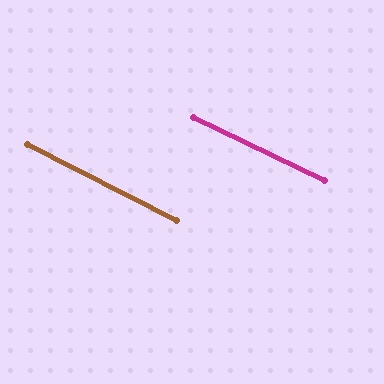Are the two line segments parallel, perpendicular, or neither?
Parallel — their directions differ by only 1.1°.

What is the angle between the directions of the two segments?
Approximately 1 degree.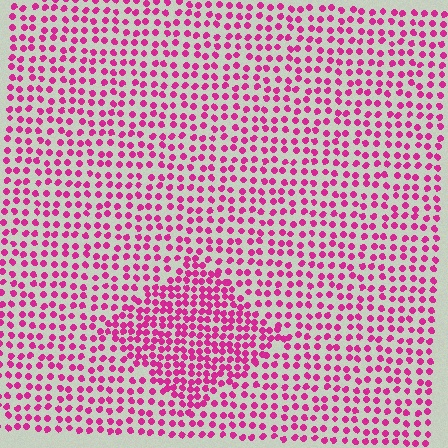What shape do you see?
I see a diamond.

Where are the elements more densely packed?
The elements are more densely packed inside the diamond boundary.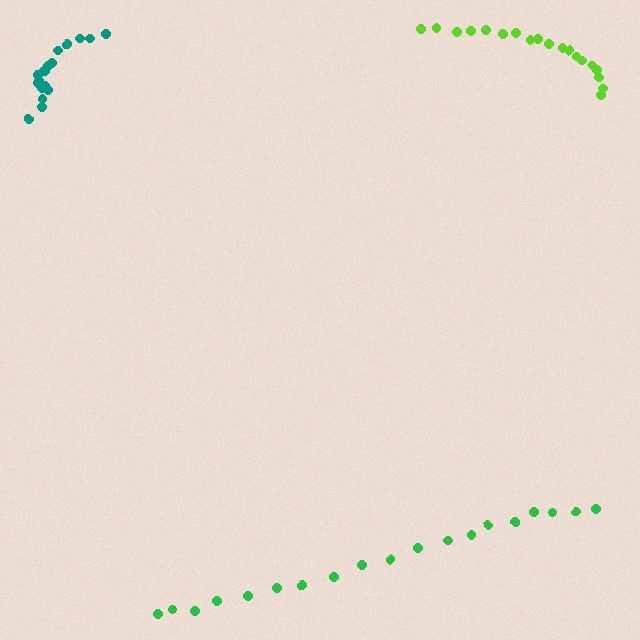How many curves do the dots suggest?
There are 3 distinct paths.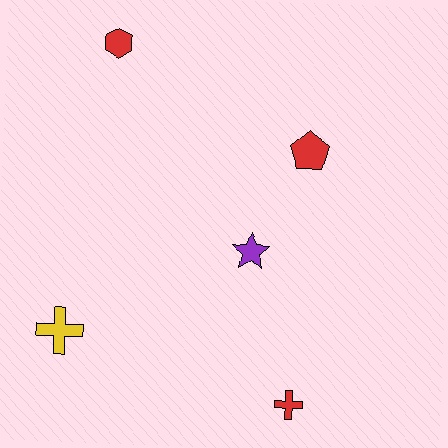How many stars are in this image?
There is 1 star.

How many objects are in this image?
There are 5 objects.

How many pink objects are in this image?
There are no pink objects.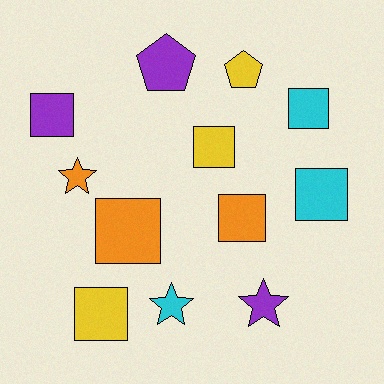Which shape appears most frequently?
Square, with 7 objects.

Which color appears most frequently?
Yellow, with 3 objects.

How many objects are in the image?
There are 12 objects.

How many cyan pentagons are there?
There are no cyan pentagons.